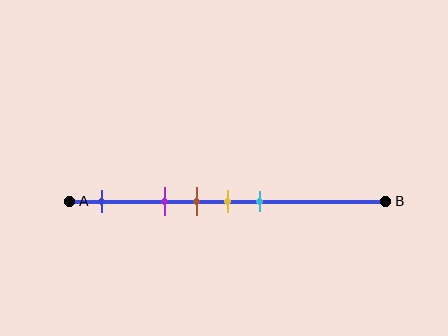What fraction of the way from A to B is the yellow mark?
The yellow mark is approximately 50% (0.5) of the way from A to B.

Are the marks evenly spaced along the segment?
No, the marks are not evenly spaced.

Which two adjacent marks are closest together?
The brown and yellow marks are the closest adjacent pair.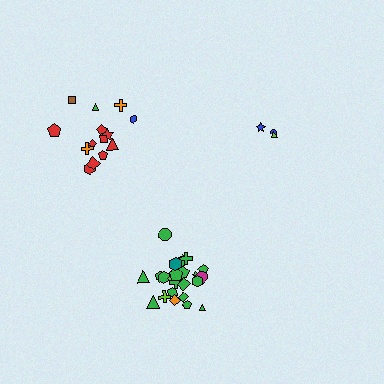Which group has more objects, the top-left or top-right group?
The top-left group.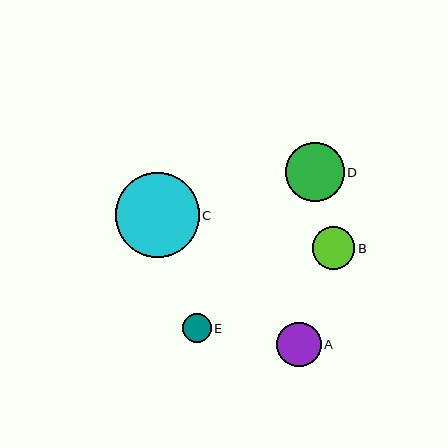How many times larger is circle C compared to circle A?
Circle C is approximately 1.9 times the size of circle A.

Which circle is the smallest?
Circle E is the smallest with a size of approximately 29 pixels.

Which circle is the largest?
Circle C is the largest with a size of approximately 84 pixels.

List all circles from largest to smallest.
From largest to smallest: C, D, A, B, E.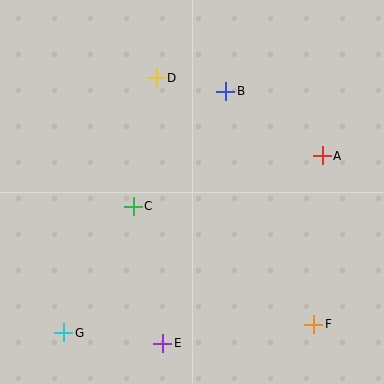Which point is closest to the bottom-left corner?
Point G is closest to the bottom-left corner.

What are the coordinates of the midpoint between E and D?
The midpoint between E and D is at (159, 211).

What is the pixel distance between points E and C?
The distance between E and C is 140 pixels.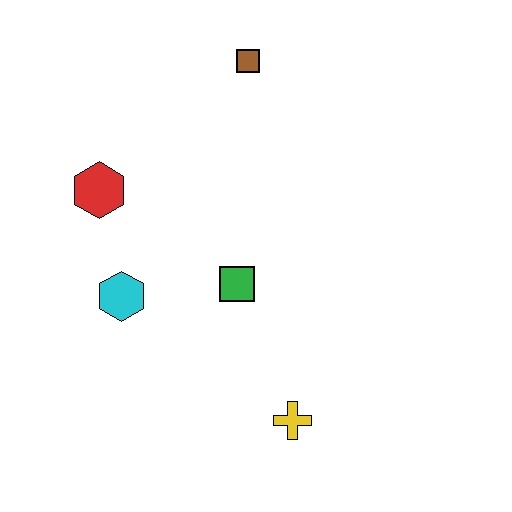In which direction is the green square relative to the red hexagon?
The green square is to the right of the red hexagon.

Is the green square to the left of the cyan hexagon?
No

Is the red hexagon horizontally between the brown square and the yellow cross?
No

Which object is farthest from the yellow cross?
The brown square is farthest from the yellow cross.